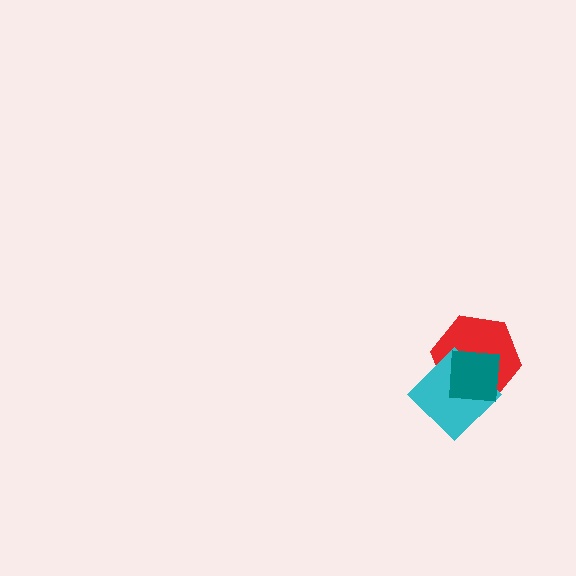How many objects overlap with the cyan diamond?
2 objects overlap with the cyan diamond.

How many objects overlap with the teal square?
2 objects overlap with the teal square.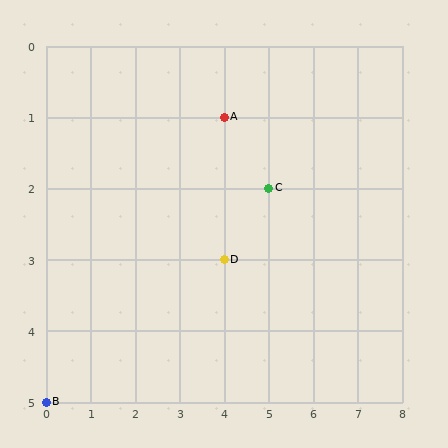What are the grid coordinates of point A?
Point A is at grid coordinates (4, 1).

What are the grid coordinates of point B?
Point B is at grid coordinates (0, 5).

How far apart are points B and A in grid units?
Points B and A are 4 columns and 4 rows apart (about 5.7 grid units diagonally).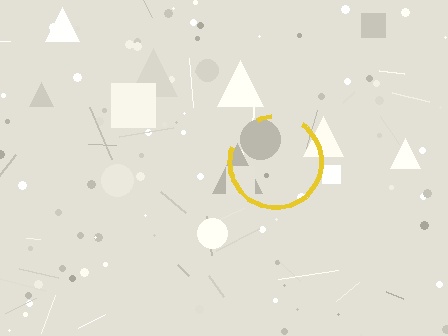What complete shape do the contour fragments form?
The contour fragments form a circle.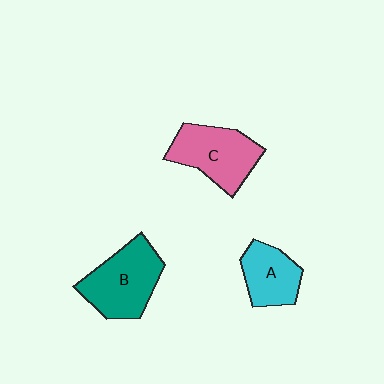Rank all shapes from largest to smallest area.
From largest to smallest: B (teal), C (pink), A (cyan).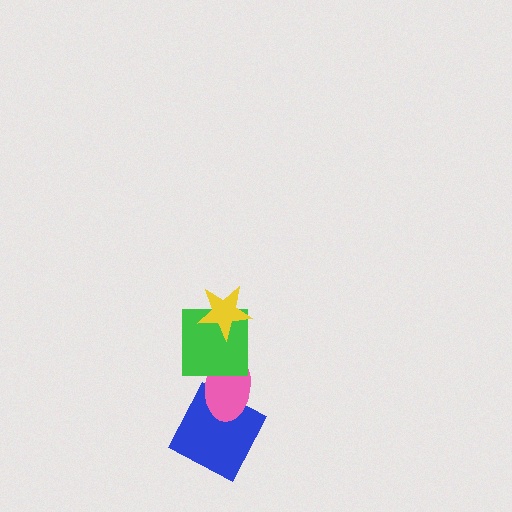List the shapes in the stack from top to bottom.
From top to bottom: the yellow star, the green square, the pink ellipse, the blue square.